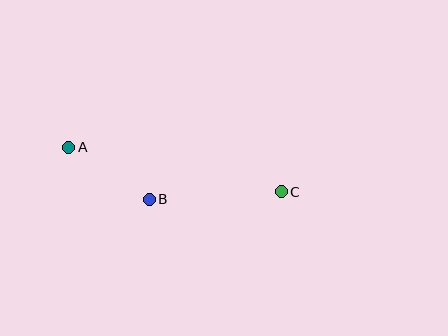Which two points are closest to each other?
Points A and B are closest to each other.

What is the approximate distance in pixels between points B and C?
The distance between B and C is approximately 132 pixels.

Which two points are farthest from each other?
Points A and C are farthest from each other.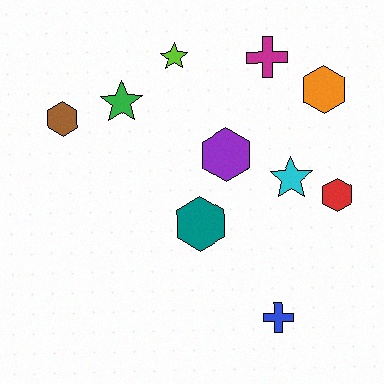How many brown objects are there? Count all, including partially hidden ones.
There is 1 brown object.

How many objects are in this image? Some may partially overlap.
There are 10 objects.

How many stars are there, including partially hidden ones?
There are 3 stars.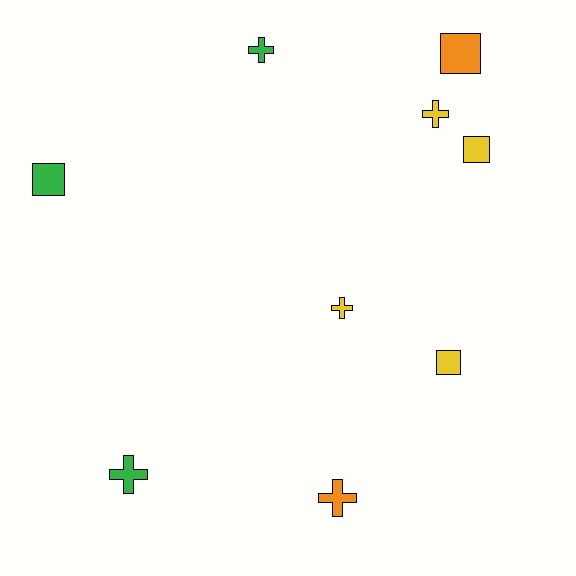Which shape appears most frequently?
Cross, with 5 objects.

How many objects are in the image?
There are 9 objects.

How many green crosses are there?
There are 2 green crosses.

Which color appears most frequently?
Yellow, with 4 objects.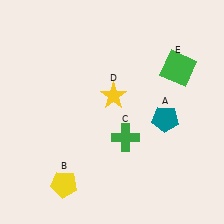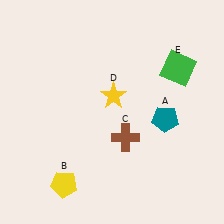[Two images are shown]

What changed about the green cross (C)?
In Image 1, C is green. In Image 2, it changed to brown.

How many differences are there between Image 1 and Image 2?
There is 1 difference between the two images.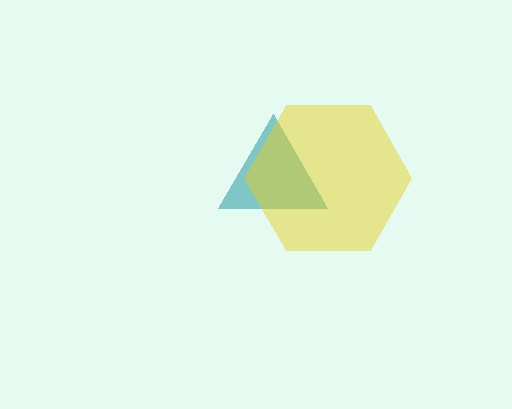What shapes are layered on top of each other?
The layered shapes are: a teal triangle, a yellow hexagon.